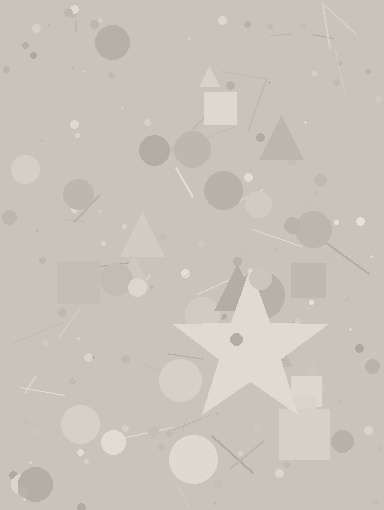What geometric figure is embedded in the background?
A star is embedded in the background.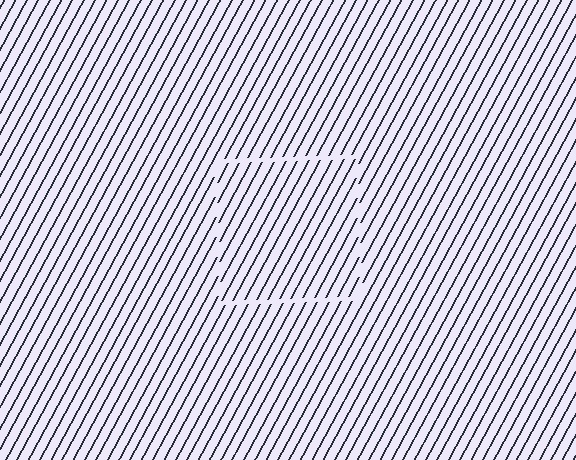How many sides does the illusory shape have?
4 sides — the line-ends trace a square.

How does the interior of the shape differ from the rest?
The interior of the shape contains the same grating, shifted by half a period — the contour is defined by the phase discontinuity where line-ends from the inner and outer gratings abut.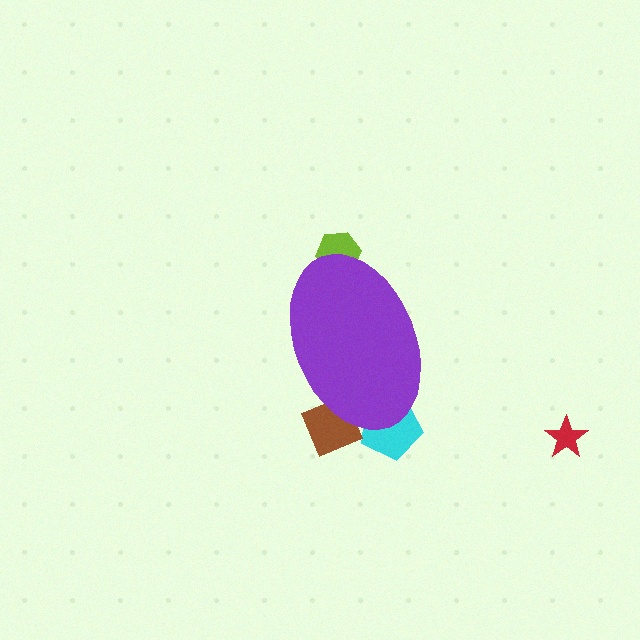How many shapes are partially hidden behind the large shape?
3 shapes are partially hidden.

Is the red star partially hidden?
No, the red star is fully visible.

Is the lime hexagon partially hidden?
Yes, the lime hexagon is partially hidden behind the purple ellipse.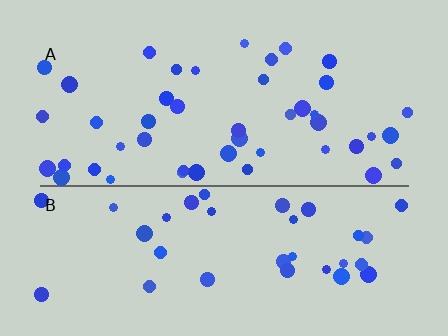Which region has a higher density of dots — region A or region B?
A (the top).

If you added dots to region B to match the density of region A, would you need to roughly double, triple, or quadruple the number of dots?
Approximately double.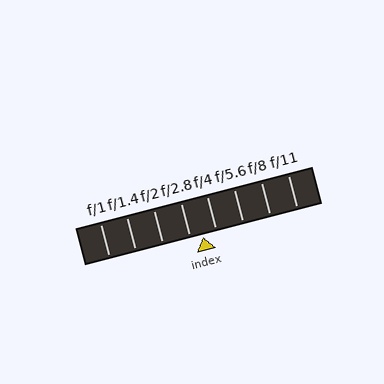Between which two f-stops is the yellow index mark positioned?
The index mark is between f/2.8 and f/4.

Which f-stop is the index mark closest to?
The index mark is closest to f/2.8.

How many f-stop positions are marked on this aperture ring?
There are 8 f-stop positions marked.